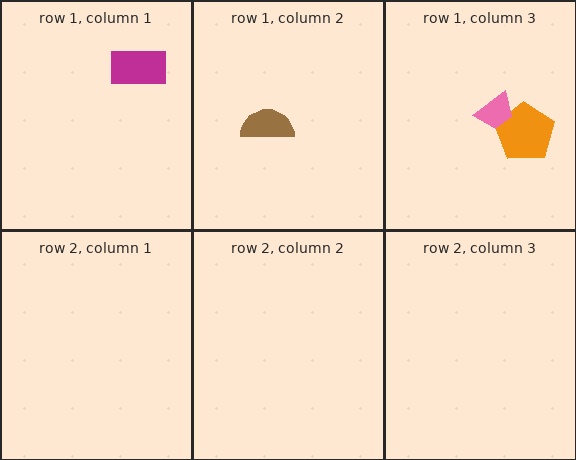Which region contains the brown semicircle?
The row 1, column 2 region.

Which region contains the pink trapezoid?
The row 1, column 3 region.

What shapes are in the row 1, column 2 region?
The brown semicircle.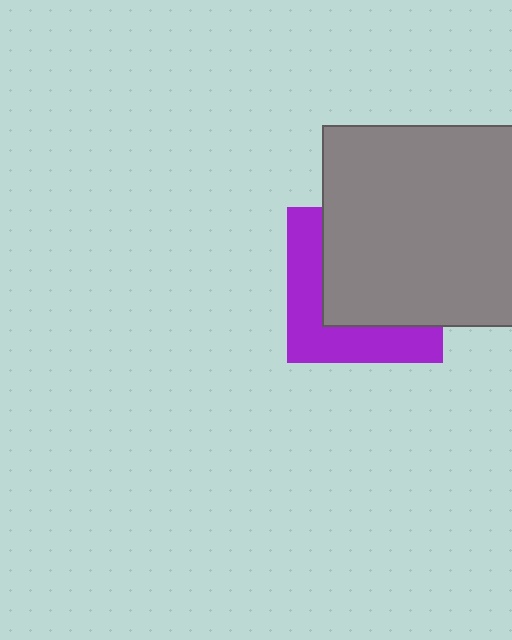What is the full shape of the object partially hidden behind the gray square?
The partially hidden object is a purple square.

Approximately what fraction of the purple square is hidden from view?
Roughly 60% of the purple square is hidden behind the gray square.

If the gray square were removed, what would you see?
You would see the complete purple square.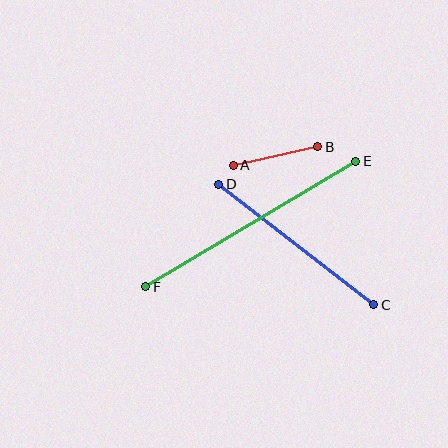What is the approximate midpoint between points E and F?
The midpoint is at approximately (251, 224) pixels.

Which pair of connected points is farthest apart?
Points E and F are farthest apart.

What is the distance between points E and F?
The distance is approximately 245 pixels.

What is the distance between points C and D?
The distance is approximately 196 pixels.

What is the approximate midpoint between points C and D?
The midpoint is at approximately (296, 245) pixels.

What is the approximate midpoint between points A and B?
The midpoint is at approximately (275, 156) pixels.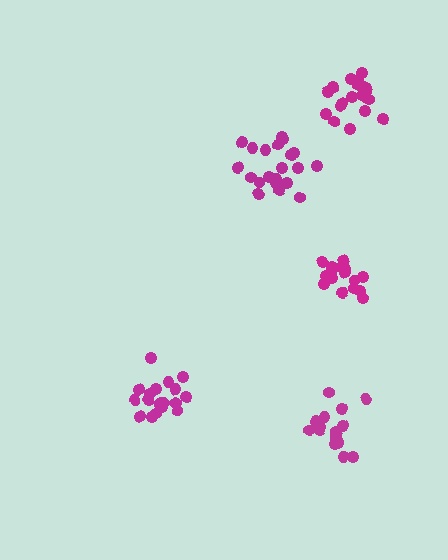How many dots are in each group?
Group 1: 19 dots, Group 2: 20 dots, Group 3: 21 dots, Group 4: 18 dots, Group 5: 16 dots (94 total).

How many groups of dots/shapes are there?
There are 5 groups.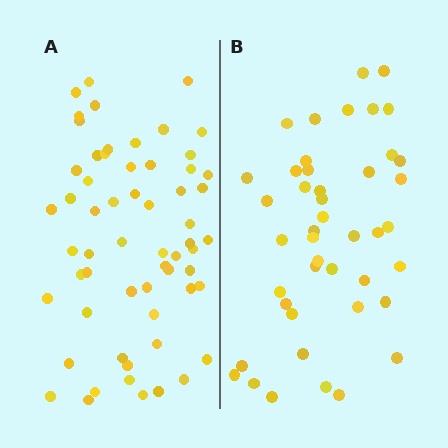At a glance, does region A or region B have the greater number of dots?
Region A (the left region) has more dots.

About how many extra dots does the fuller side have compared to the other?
Region A has approximately 15 more dots than region B.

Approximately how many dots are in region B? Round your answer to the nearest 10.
About 40 dots. (The exact count is 44, which rounds to 40.)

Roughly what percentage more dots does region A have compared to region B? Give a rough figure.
About 35% more.